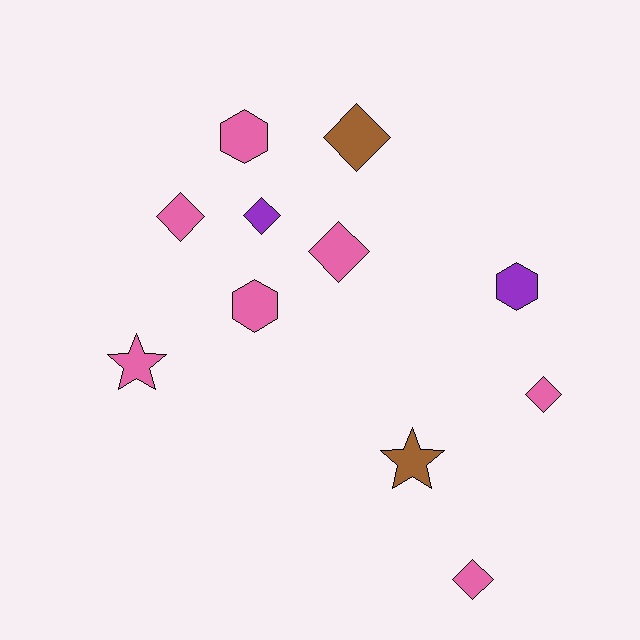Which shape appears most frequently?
Diamond, with 6 objects.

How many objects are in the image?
There are 11 objects.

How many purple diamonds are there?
There is 1 purple diamond.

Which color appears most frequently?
Pink, with 7 objects.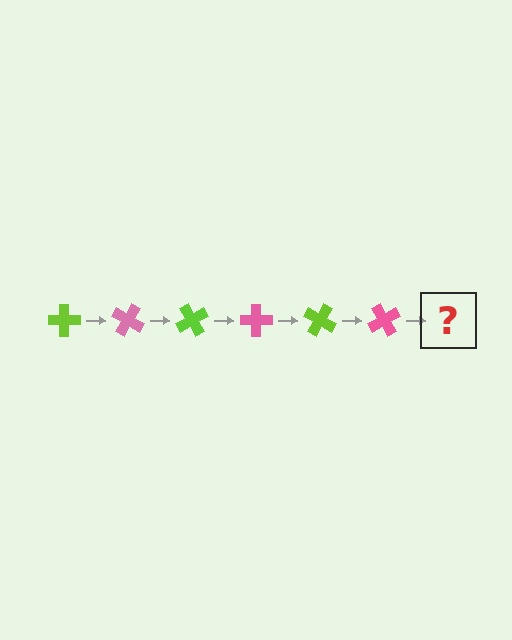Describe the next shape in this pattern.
It should be a lime cross, rotated 180 degrees from the start.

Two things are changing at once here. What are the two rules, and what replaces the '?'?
The two rules are that it rotates 30 degrees each step and the color cycles through lime and pink. The '?' should be a lime cross, rotated 180 degrees from the start.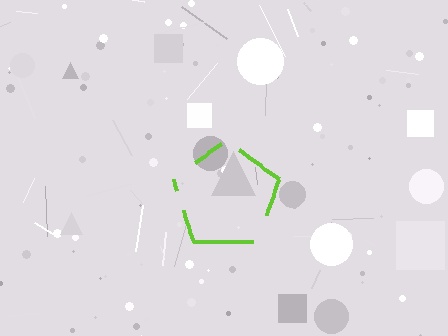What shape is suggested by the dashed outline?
The dashed outline suggests a pentagon.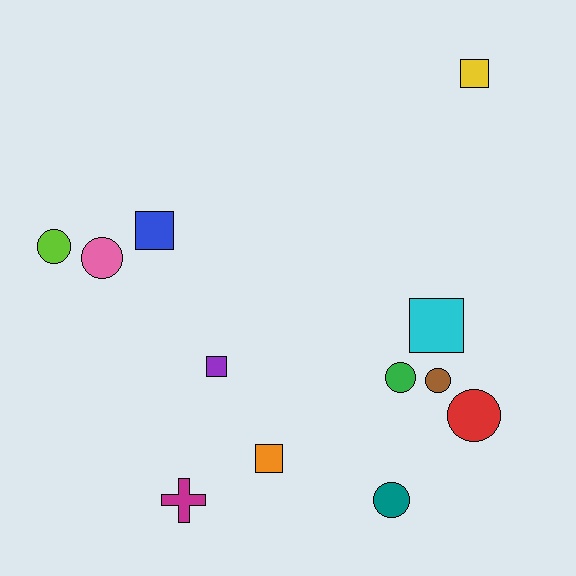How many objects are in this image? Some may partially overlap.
There are 12 objects.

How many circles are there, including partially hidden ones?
There are 6 circles.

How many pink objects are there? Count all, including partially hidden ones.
There is 1 pink object.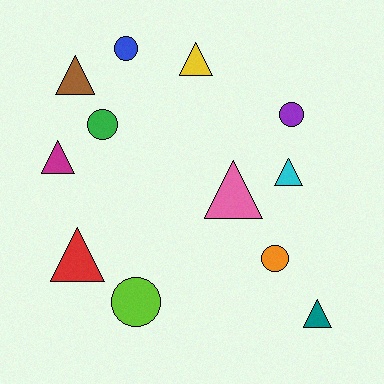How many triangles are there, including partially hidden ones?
There are 7 triangles.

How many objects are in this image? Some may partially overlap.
There are 12 objects.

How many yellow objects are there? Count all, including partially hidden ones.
There is 1 yellow object.